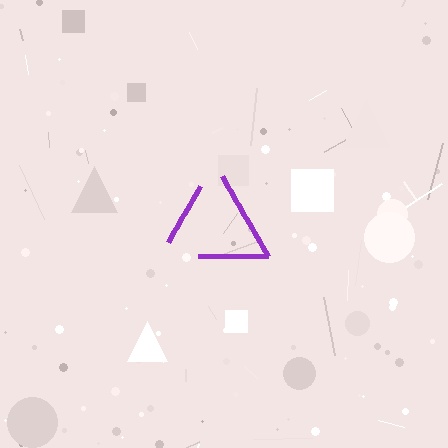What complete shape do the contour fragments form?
The contour fragments form a triangle.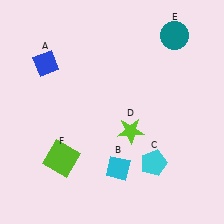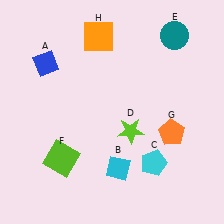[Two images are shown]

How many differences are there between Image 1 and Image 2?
There are 2 differences between the two images.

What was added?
An orange pentagon (G), an orange square (H) were added in Image 2.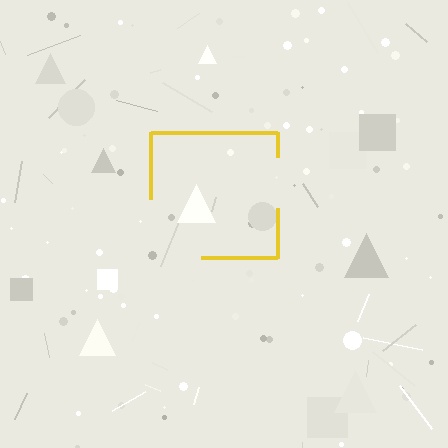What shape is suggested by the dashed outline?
The dashed outline suggests a square.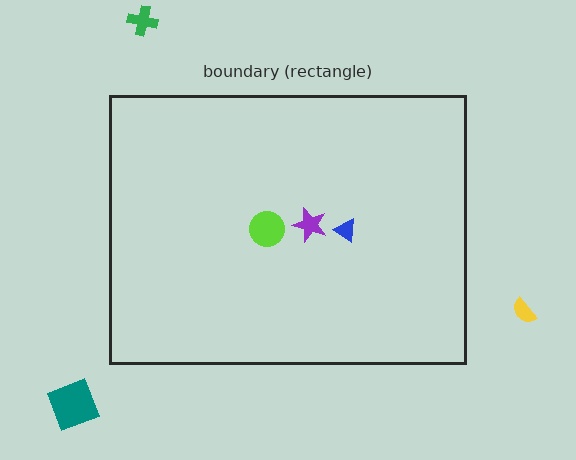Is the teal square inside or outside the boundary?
Outside.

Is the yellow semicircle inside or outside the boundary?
Outside.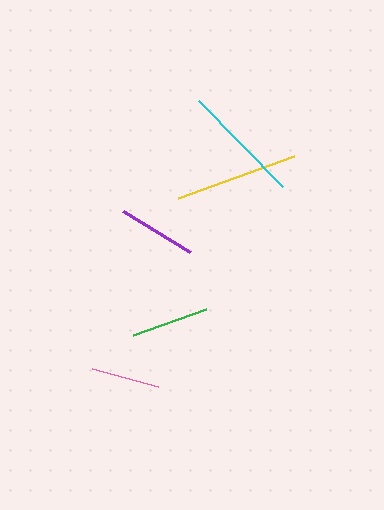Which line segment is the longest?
The yellow line is the longest at approximately 124 pixels.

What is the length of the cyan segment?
The cyan segment is approximately 121 pixels long.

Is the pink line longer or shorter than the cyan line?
The cyan line is longer than the pink line.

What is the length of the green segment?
The green segment is approximately 78 pixels long.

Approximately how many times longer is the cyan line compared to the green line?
The cyan line is approximately 1.6 times the length of the green line.